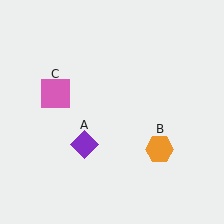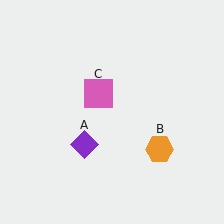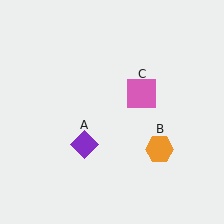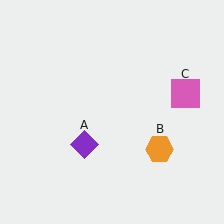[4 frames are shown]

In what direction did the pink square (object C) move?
The pink square (object C) moved right.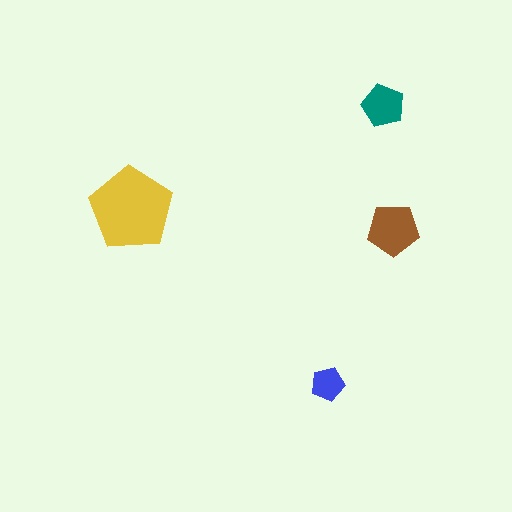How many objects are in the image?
There are 4 objects in the image.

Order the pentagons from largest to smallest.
the yellow one, the brown one, the teal one, the blue one.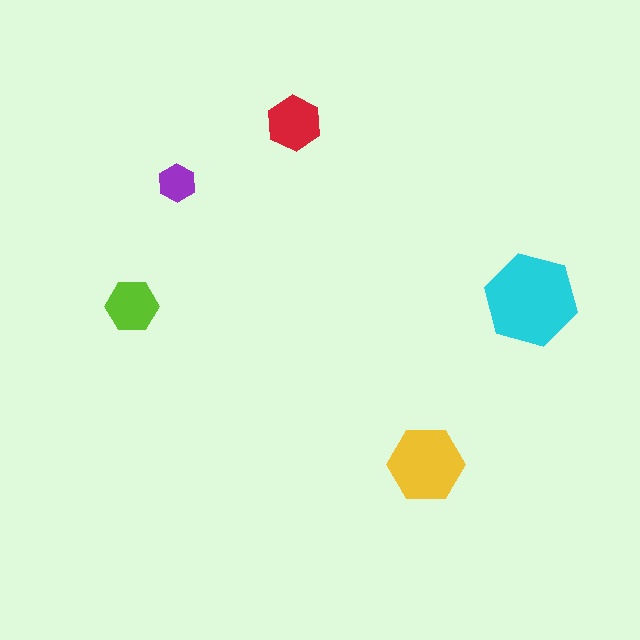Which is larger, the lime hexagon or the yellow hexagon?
The yellow one.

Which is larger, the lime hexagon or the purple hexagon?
The lime one.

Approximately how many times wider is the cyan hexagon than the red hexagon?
About 1.5 times wider.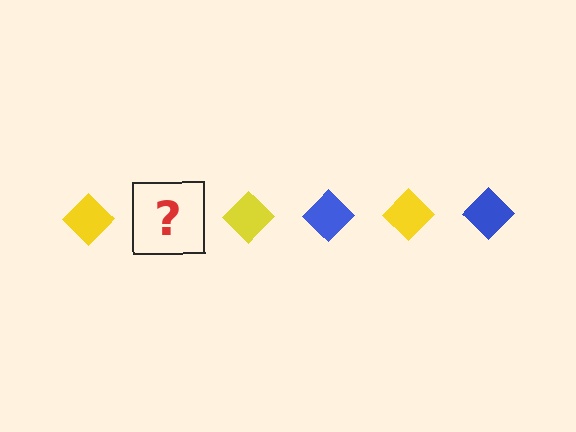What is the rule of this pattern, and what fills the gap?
The rule is that the pattern cycles through yellow, blue diamonds. The gap should be filled with a blue diamond.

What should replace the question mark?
The question mark should be replaced with a blue diamond.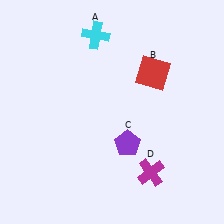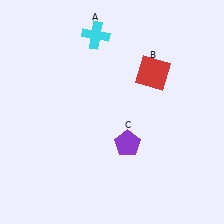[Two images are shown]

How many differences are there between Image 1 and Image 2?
There is 1 difference between the two images.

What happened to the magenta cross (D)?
The magenta cross (D) was removed in Image 2. It was in the bottom-right area of Image 1.